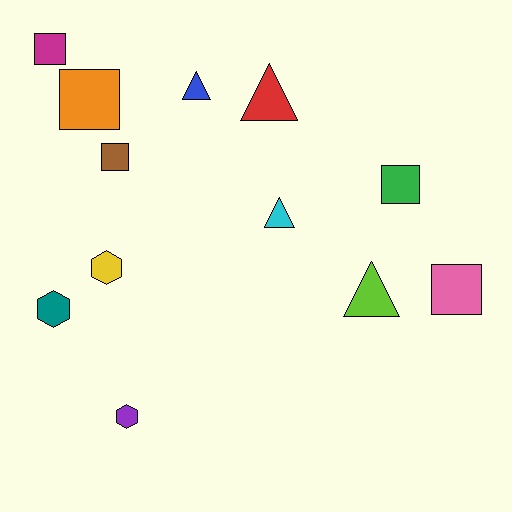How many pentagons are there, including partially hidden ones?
There are no pentagons.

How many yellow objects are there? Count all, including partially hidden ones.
There is 1 yellow object.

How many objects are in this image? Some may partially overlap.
There are 12 objects.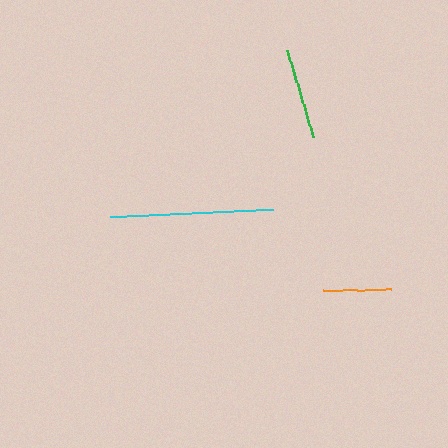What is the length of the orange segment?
The orange segment is approximately 69 pixels long.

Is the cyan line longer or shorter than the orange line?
The cyan line is longer than the orange line.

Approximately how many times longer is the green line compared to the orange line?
The green line is approximately 1.3 times the length of the orange line.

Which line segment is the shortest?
The orange line is the shortest at approximately 69 pixels.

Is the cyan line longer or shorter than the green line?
The cyan line is longer than the green line.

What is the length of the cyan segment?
The cyan segment is approximately 163 pixels long.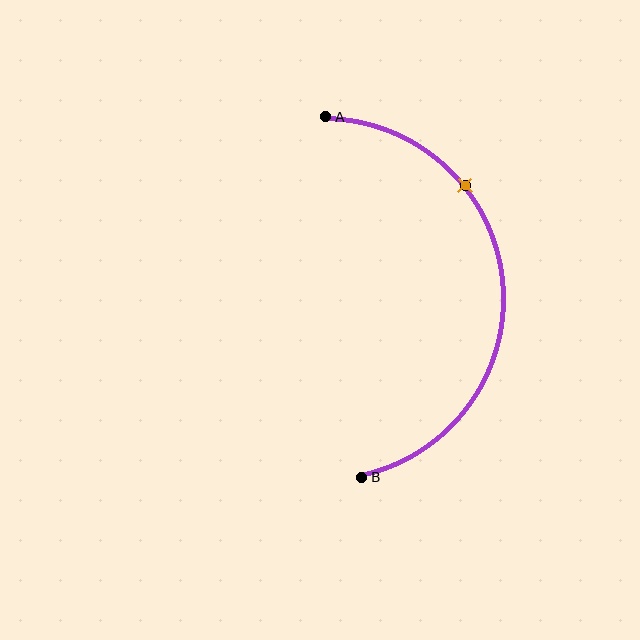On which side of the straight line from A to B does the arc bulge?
The arc bulges to the right of the straight line connecting A and B.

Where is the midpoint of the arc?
The arc midpoint is the point on the curve farthest from the straight line joining A and B. It sits to the right of that line.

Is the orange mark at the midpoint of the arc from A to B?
No. The orange mark lies on the arc but is closer to endpoint A. The arc midpoint would be at the point on the curve equidistant along the arc from both A and B.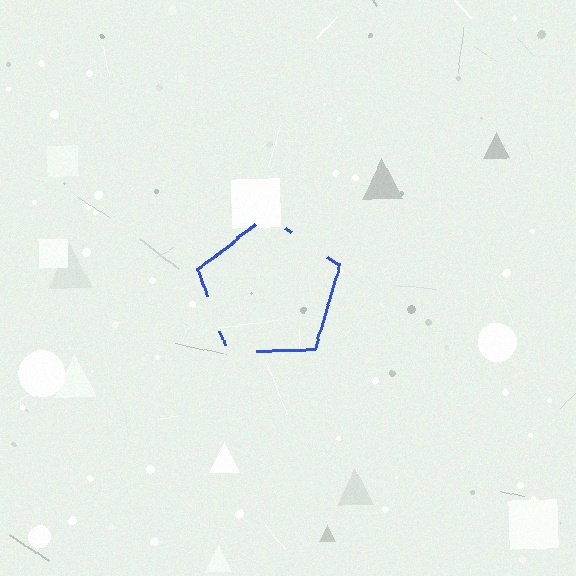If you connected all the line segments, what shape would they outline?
They would outline a pentagon.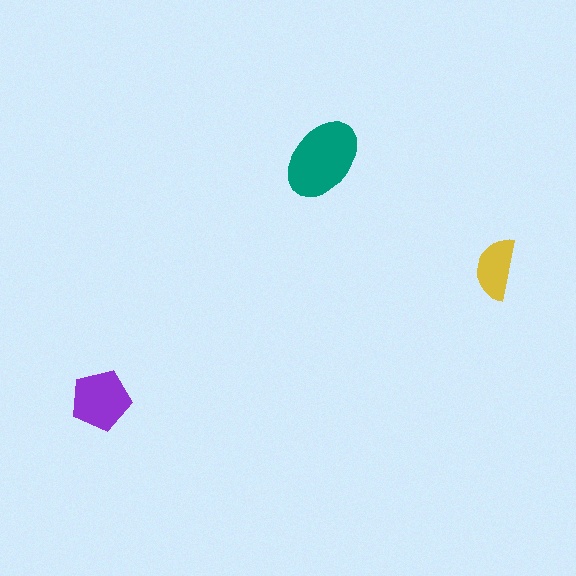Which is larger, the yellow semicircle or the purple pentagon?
The purple pentagon.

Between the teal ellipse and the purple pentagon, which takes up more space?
The teal ellipse.